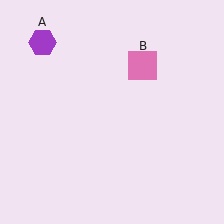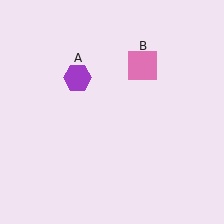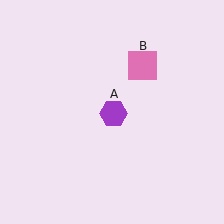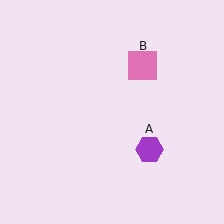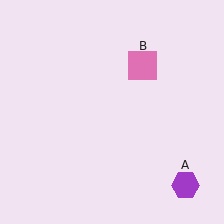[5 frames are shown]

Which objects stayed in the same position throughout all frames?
Pink square (object B) remained stationary.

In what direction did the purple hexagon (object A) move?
The purple hexagon (object A) moved down and to the right.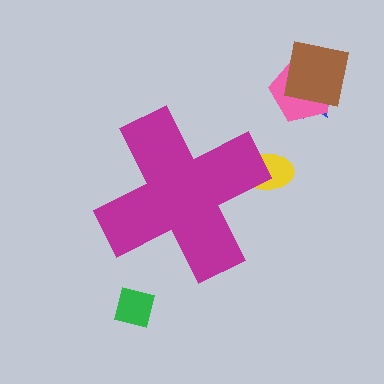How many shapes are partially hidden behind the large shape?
1 shape is partially hidden.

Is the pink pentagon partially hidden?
No, the pink pentagon is fully visible.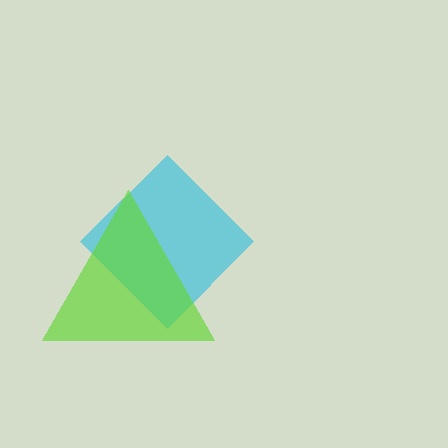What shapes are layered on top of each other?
The layered shapes are: a cyan diamond, a lime triangle.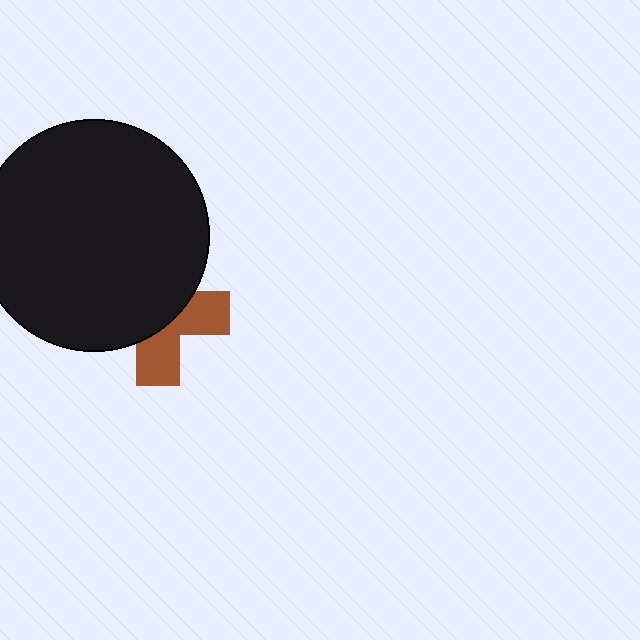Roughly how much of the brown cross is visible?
A small part of it is visible (roughly 41%).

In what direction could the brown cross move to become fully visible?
The brown cross could move toward the lower-right. That would shift it out from behind the black circle entirely.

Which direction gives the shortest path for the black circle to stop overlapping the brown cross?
Moving toward the upper-left gives the shortest separation.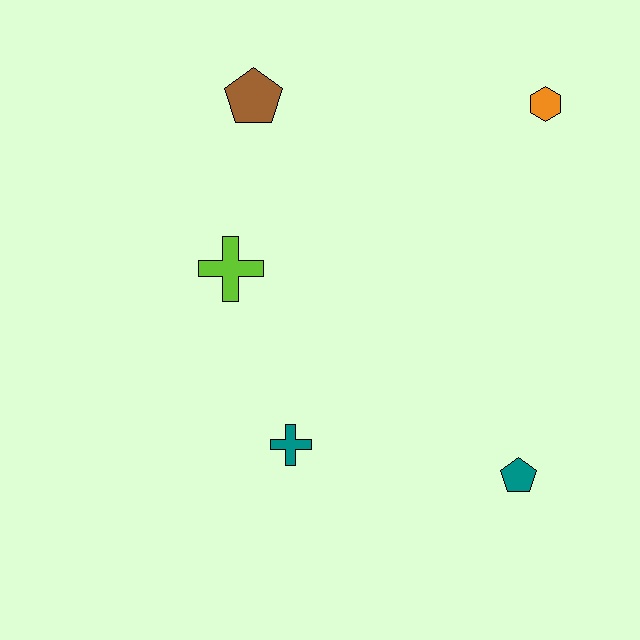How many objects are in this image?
There are 5 objects.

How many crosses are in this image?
There are 2 crosses.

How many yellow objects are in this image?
There are no yellow objects.